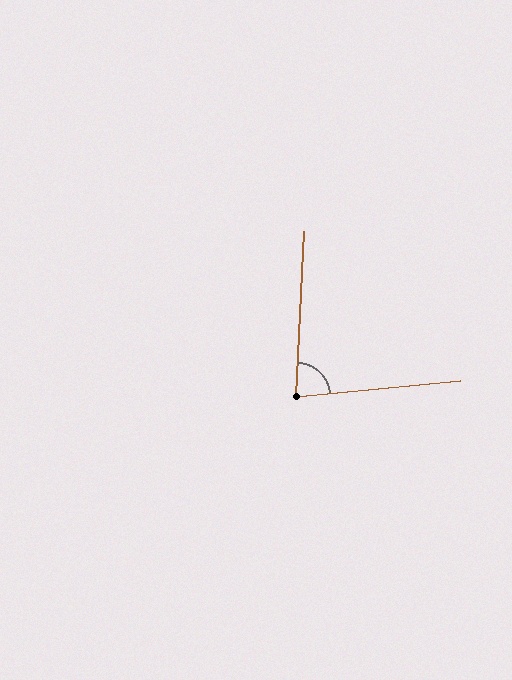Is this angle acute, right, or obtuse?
It is acute.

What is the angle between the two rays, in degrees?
Approximately 82 degrees.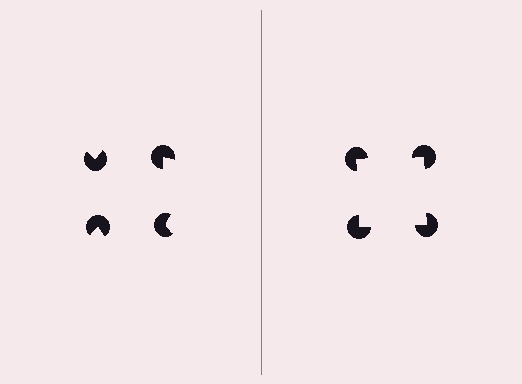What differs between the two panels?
The pac-man discs are positioned identically on both sides; only the wedge orientations differ. On the right they align to a square; on the left they are misaligned.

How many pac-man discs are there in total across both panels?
8 — 4 on each side.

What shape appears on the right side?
An illusory square.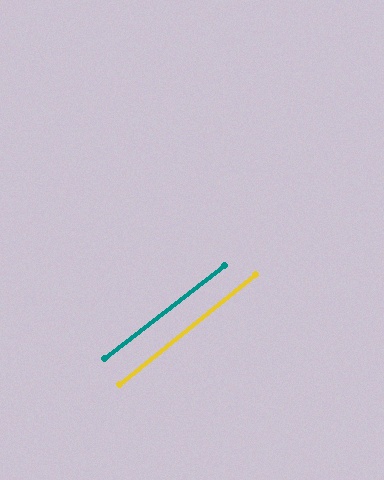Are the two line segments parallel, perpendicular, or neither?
Parallel — their directions differ by only 1.2°.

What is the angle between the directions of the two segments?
Approximately 1 degree.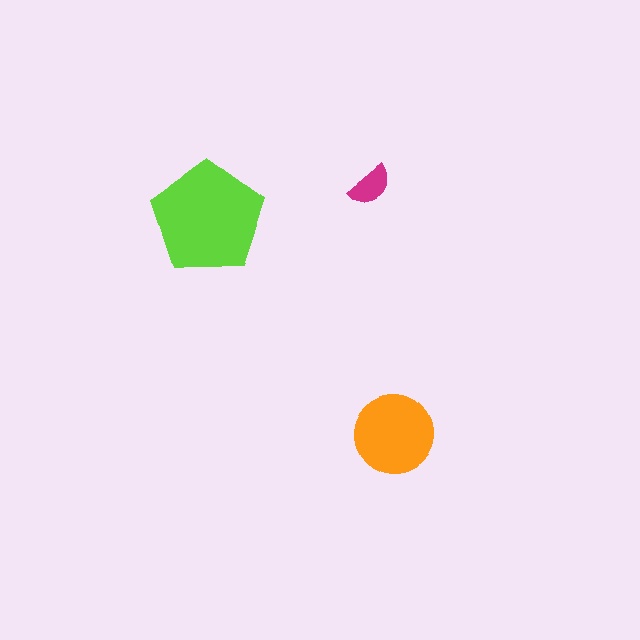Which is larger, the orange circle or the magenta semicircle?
The orange circle.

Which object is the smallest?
The magenta semicircle.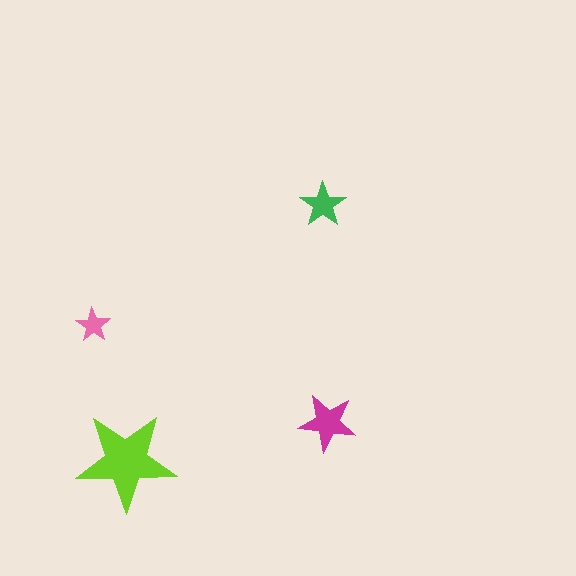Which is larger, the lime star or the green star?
The lime one.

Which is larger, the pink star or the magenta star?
The magenta one.